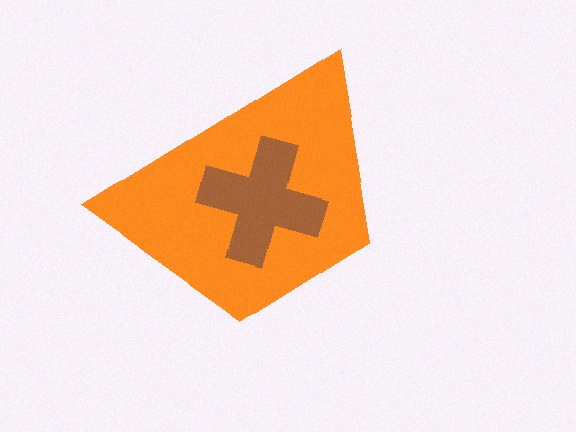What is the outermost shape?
The orange trapezoid.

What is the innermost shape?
The brown cross.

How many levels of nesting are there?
2.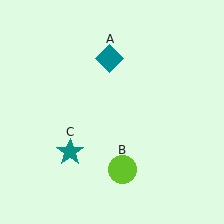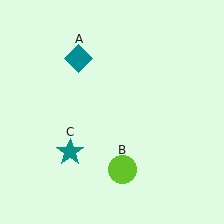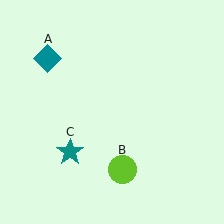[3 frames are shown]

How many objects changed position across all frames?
1 object changed position: teal diamond (object A).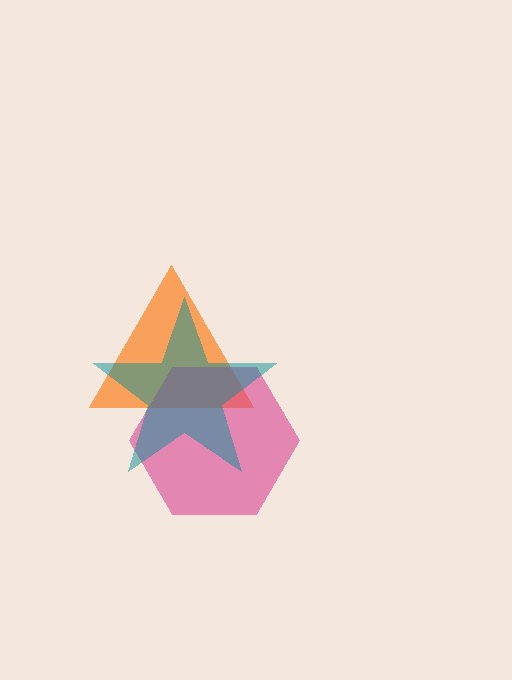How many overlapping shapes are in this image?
There are 3 overlapping shapes in the image.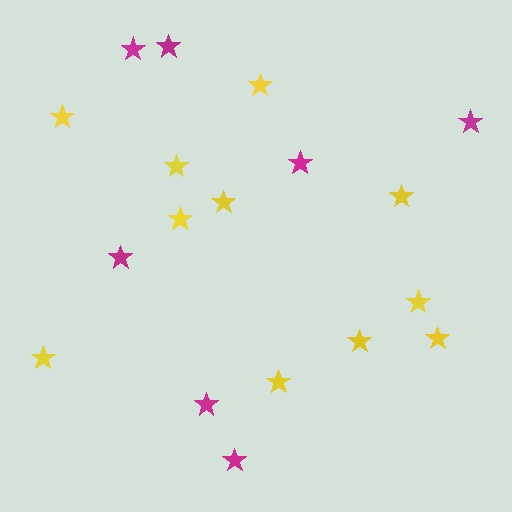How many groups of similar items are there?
There are 2 groups: one group of magenta stars (7) and one group of yellow stars (11).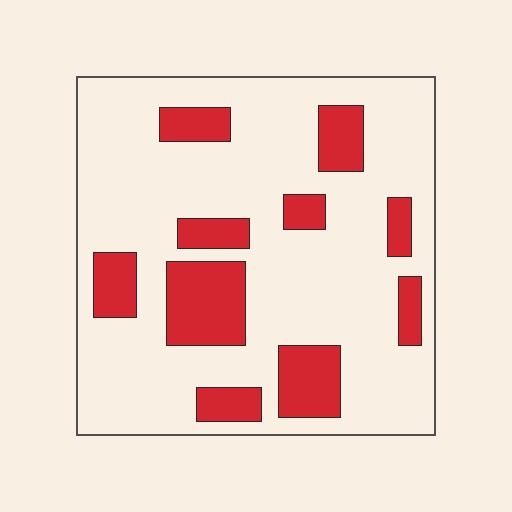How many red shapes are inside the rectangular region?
10.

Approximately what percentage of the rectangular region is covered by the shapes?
Approximately 25%.